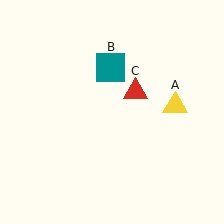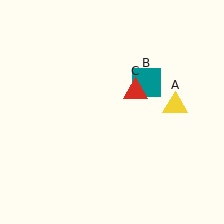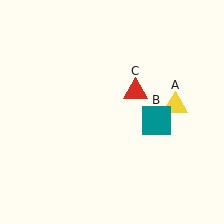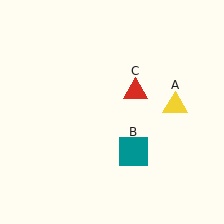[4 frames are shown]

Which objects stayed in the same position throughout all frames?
Yellow triangle (object A) and red triangle (object C) remained stationary.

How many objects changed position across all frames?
1 object changed position: teal square (object B).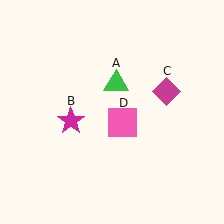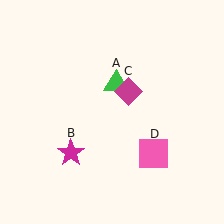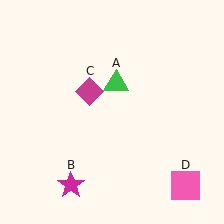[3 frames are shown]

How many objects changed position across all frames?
3 objects changed position: magenta star (object B), magenta diamond (object C), pink square (object D).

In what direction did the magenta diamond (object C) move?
The magenta diamond (object C) moved left.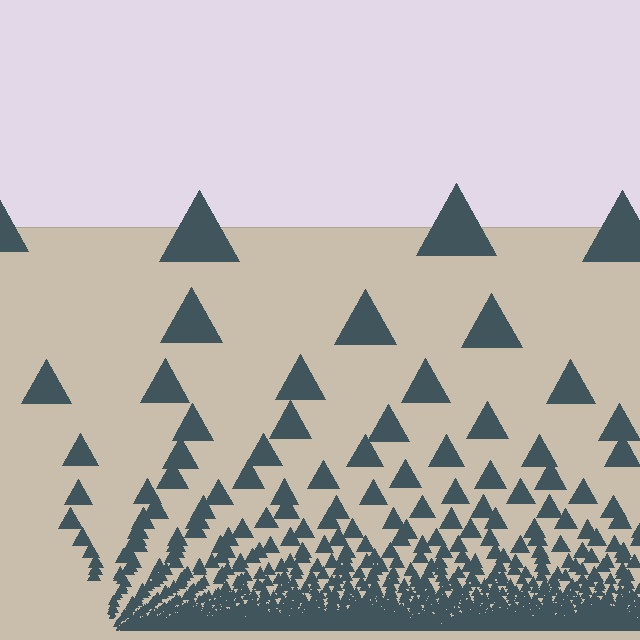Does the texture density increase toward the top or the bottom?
Density increases toward the bottom.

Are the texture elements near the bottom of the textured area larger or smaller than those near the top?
Smaller. The gradient is inverted — elements near the bottom are smaller and denser.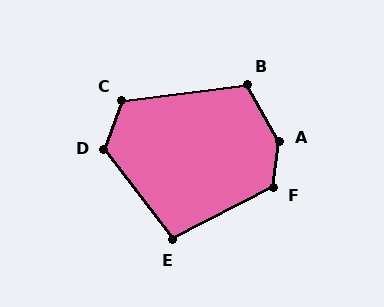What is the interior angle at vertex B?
Approximately 112 degrees (obtuse).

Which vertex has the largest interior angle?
A, at approximately 143 degrees.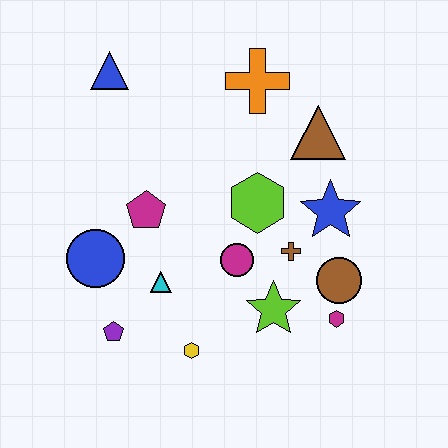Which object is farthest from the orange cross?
The purple pentagon is farthest from the orange cross.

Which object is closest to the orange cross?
The brown triangle is closest to the orange cross.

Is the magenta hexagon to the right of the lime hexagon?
Yes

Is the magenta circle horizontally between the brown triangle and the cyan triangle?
Yes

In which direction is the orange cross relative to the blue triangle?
The orange cross is to the right of the blue triangle.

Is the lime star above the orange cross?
No